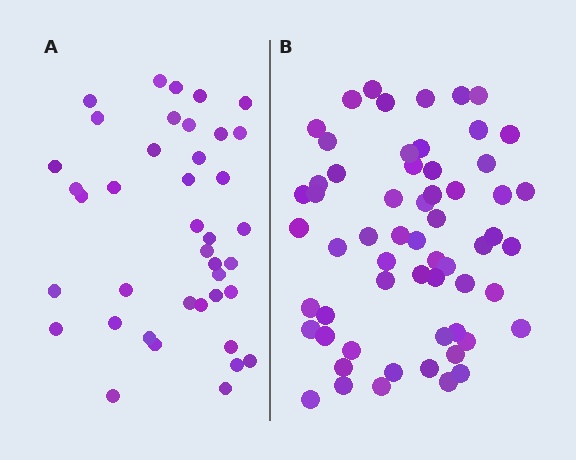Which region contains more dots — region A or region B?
Region B (the right region) has more dots.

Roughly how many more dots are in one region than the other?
Region B has approximately 20 more dots than region A.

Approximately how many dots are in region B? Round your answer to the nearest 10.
About 60 dots.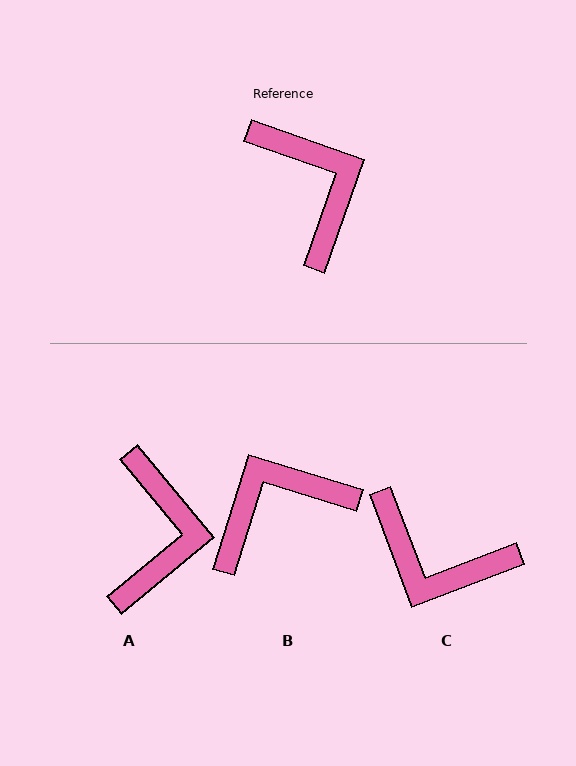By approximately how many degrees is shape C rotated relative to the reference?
Approximately 140 degrees clockwise.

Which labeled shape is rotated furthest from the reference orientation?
C, about 140 degrees away.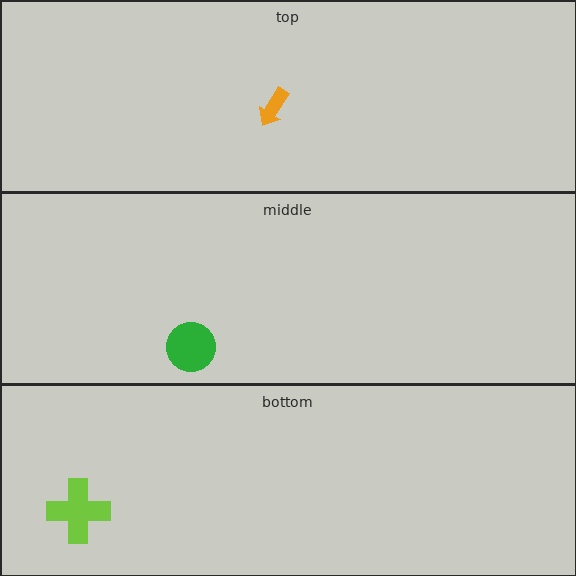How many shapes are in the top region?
1.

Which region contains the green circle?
The middle region.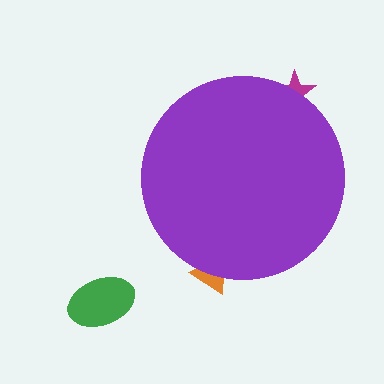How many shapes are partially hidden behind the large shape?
2 shapes are partially hidden.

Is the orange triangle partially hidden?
Yes, the orange triangle is partially hidden behind the purple circle.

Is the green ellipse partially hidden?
No, the green ellipse is fully visible.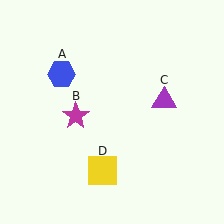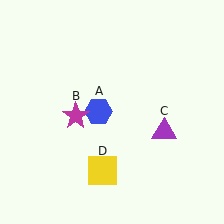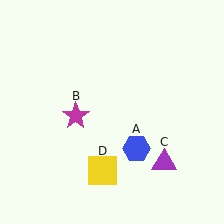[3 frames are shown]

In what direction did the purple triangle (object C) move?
The purple triangle (object C) moved down.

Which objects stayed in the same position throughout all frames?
Magenta star (object B) and yellow square (object D) remained stationary.